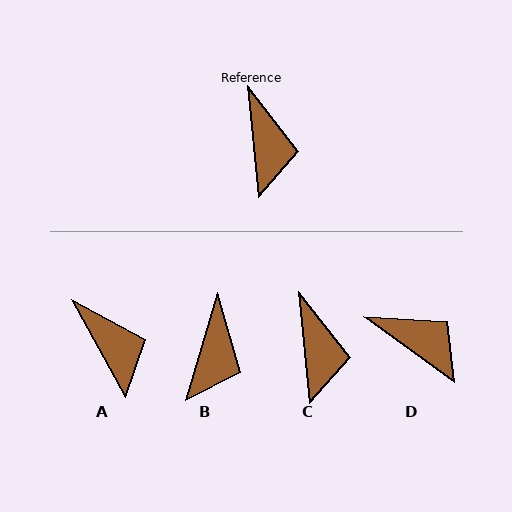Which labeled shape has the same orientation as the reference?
C.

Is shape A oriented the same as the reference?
No, it is off by about 23 degrees.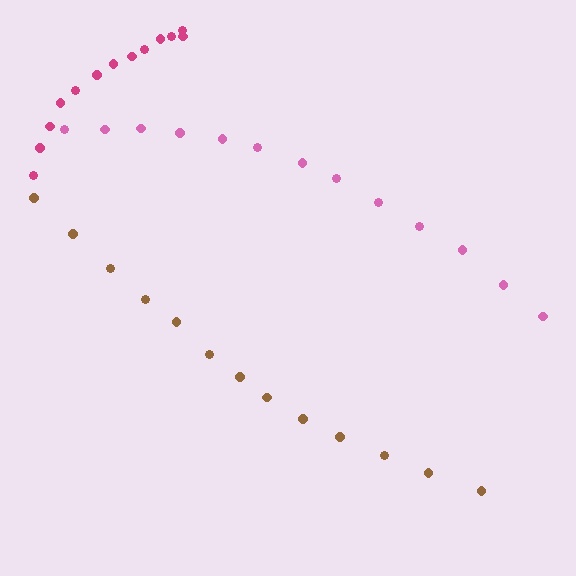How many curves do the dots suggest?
There are 3 distinct paths.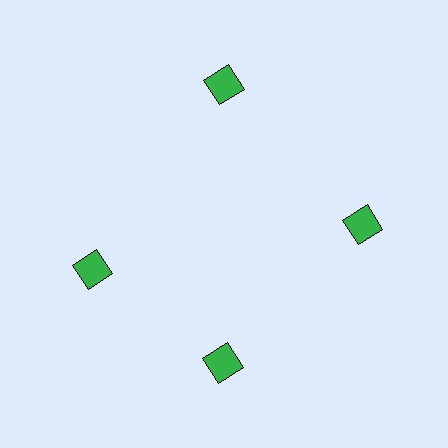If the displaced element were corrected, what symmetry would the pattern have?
It would have 4-fold rotational symmetry — the pattern would map onto itself every 90 degrees.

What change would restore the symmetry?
The symmetry would be restored by rotating it back into even spacing with its neighbors so that all 4 squares sit at equal angles and equal distance from the center.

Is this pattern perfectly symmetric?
No. The 4 green squares are arranged in a ring, but one element near the 9 o'clock position is rotated out of alignment along the ring, breaking the 4-fold rotational symmetry.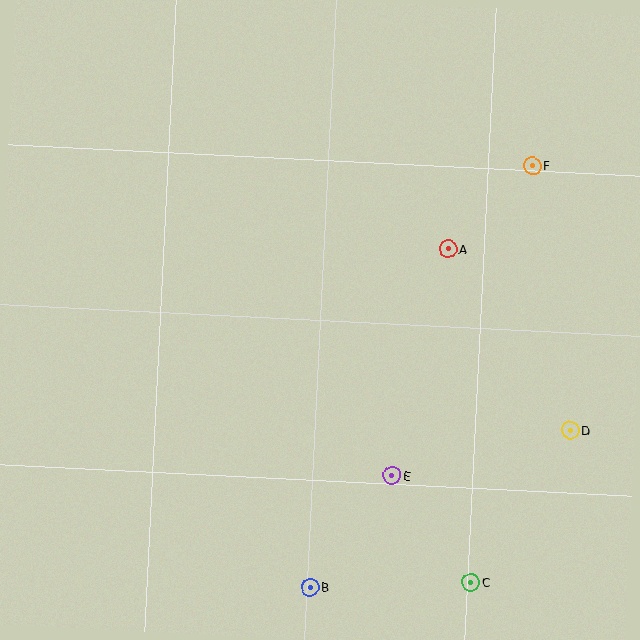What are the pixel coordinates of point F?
Point F is at (532, 166).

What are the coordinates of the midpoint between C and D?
The midpoint between C and D is at (520, 506).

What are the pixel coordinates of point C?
Point C is at (471, 582).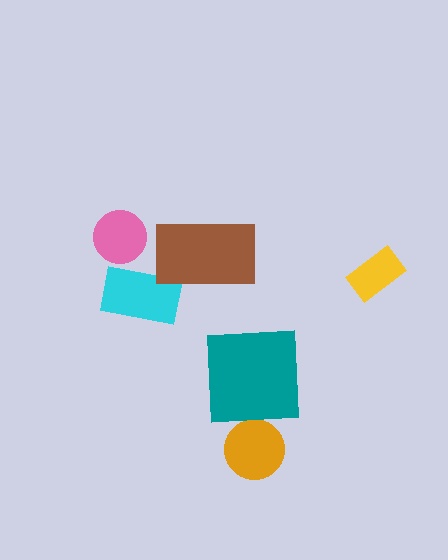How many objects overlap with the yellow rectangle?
0 objects overlap with the yellow rectangle.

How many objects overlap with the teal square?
0 objects overlap with the teal square.